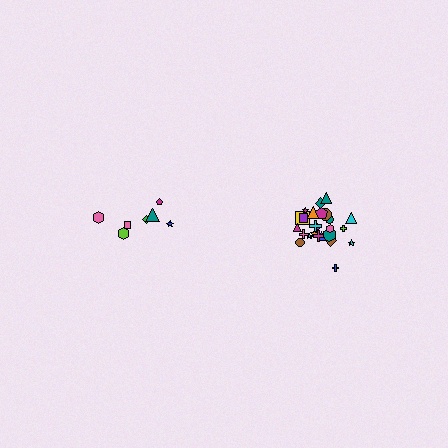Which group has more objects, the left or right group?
The right group.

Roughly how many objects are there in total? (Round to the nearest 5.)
Roughly 35 objects in total.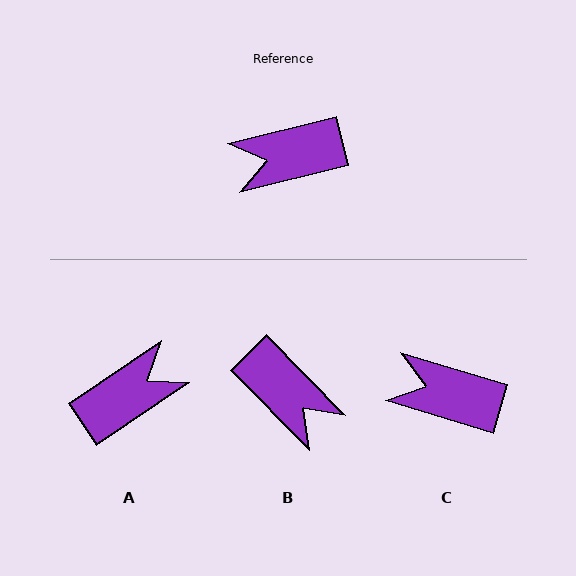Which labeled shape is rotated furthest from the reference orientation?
A, about 160 degrees away.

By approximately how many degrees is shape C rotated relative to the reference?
Approximately 30 degrees clockwise.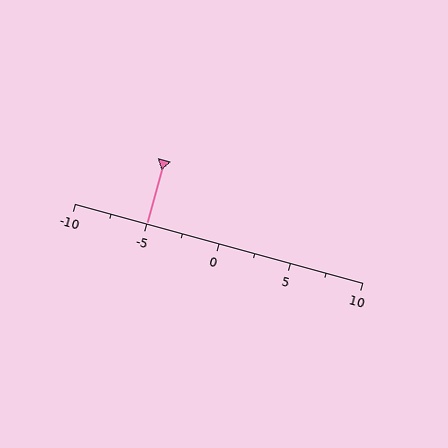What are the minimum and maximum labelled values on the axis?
The axis runs from -10 to 10.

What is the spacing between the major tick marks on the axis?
The major ticks are spaced 5 apart.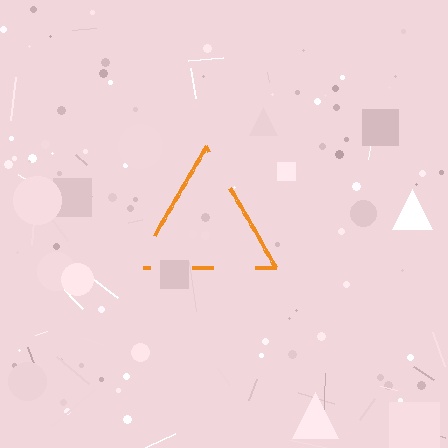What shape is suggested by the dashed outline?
The dashed outline suggests a triangle.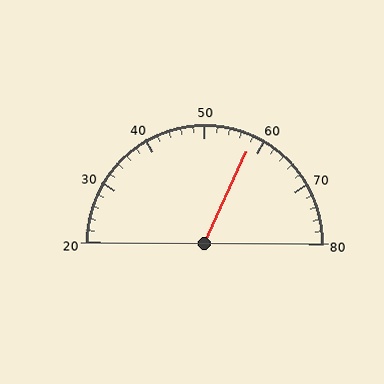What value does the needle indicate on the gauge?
The needle indicates approximately 58.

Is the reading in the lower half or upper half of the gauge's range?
The reading is in the upper half of the range (20 to 80).